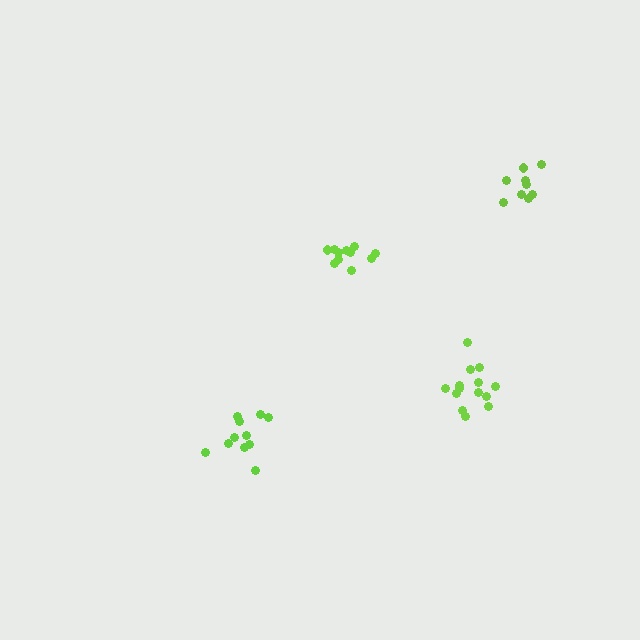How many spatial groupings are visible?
There are 4 spatial groupings.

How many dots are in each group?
Group 1: 11 dots, Group 2: 9 dots, Group 3: 11 dots, Group 4: 14 dots (45 total).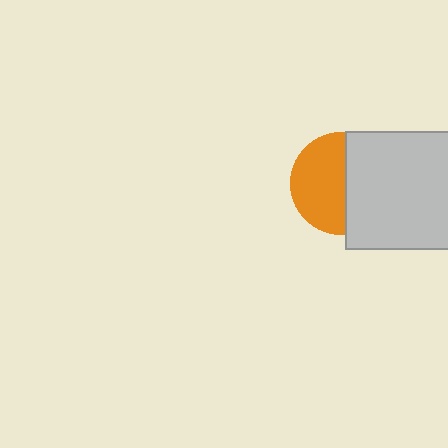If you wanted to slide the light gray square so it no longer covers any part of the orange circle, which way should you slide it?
Slide it right — that is the most direct way to separate the two shapes.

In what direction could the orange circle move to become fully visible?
The orange circle could move left. That would shift it out from behind the light gray square entirely.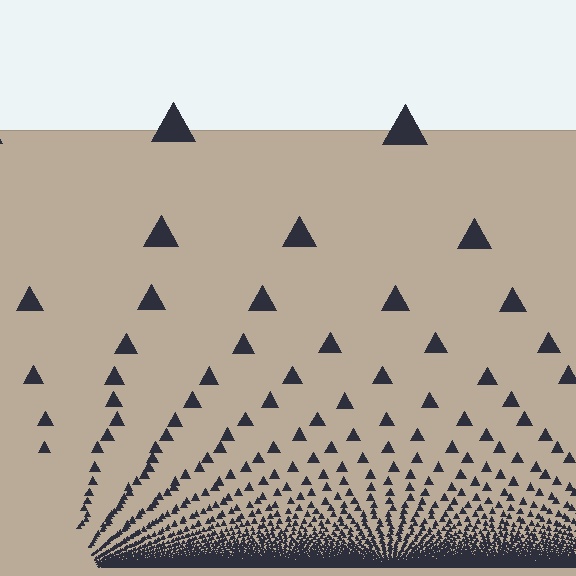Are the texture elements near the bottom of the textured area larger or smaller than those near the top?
Smaller. The gradient is inverted — elements near the bottom are smaller and denser.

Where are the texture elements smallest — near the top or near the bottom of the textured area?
Near the bottom.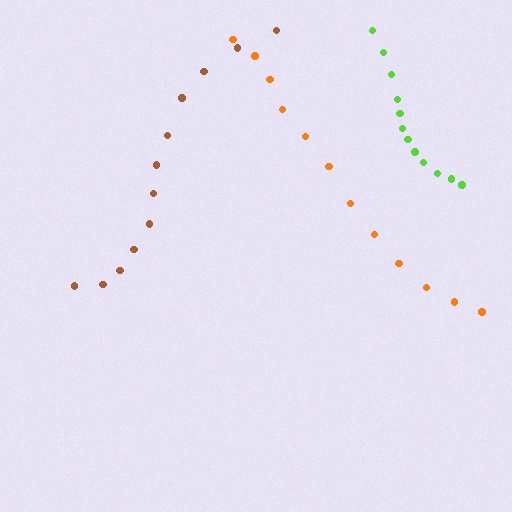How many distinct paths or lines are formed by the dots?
There are 3 distinct paths.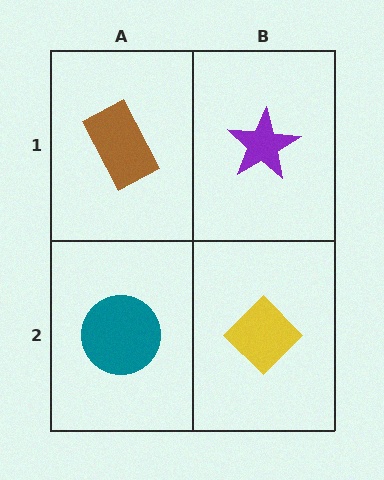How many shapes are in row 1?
2 shapes.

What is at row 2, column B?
A yellow diamond.